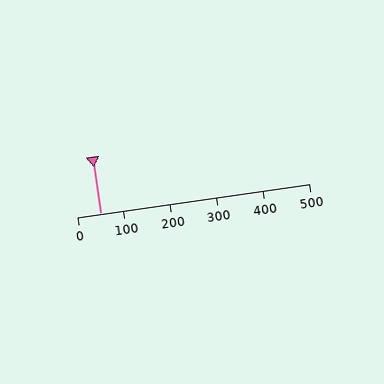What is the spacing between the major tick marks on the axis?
The major ticks are spaced 100 apart.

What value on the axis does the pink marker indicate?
The marker indicates approximately 50.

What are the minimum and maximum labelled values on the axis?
The axis runs from 0 to 500.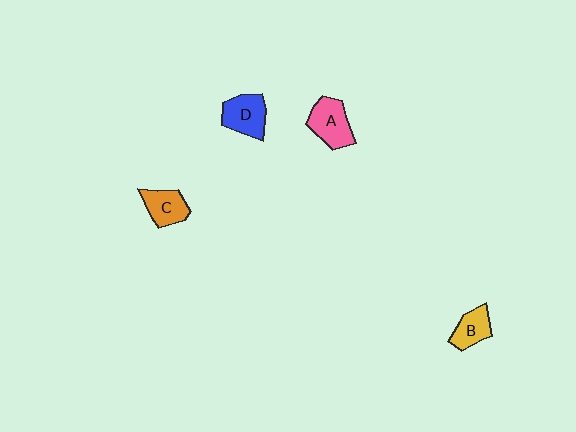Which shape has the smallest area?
Shape B (yellow).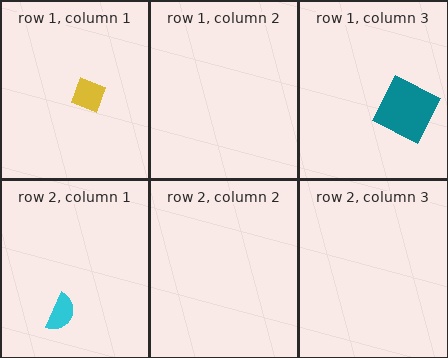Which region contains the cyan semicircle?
The row 2, column 1 region.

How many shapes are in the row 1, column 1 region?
1.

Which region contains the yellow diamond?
The row 1, column 1 region.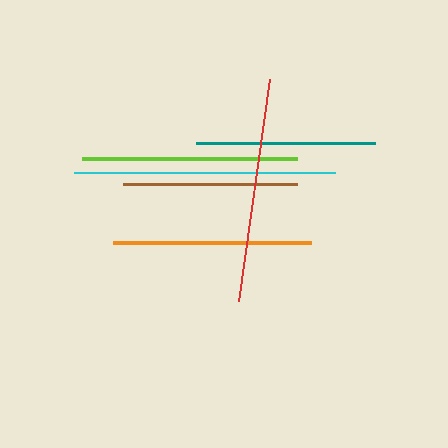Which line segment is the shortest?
The brown line is the shortest at approximately 174 pixels.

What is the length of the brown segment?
The brown segment is approximately 174 pixels long.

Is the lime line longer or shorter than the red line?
The red line is longer than the lime line.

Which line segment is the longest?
The cyan line is the longest at approximately 261 pixels.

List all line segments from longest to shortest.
From longest to shortest: cyan, red, lime, orange, teal, brown.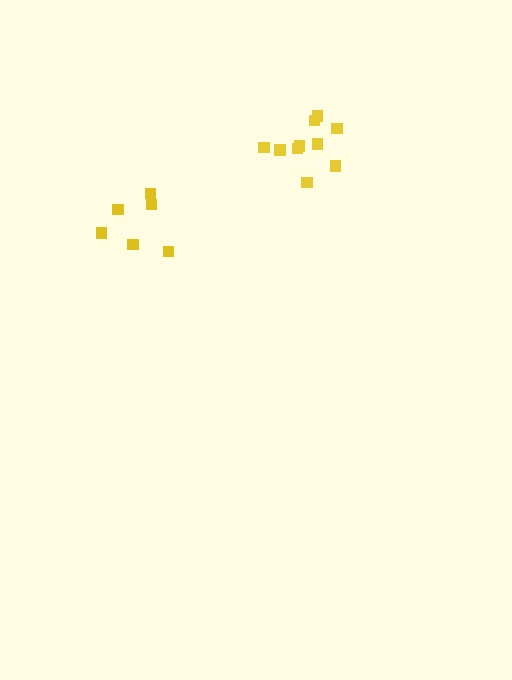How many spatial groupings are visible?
There are 2 spatial groupings.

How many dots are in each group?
Group 1: 6 dots, Group 2: 10 dots (16 total).